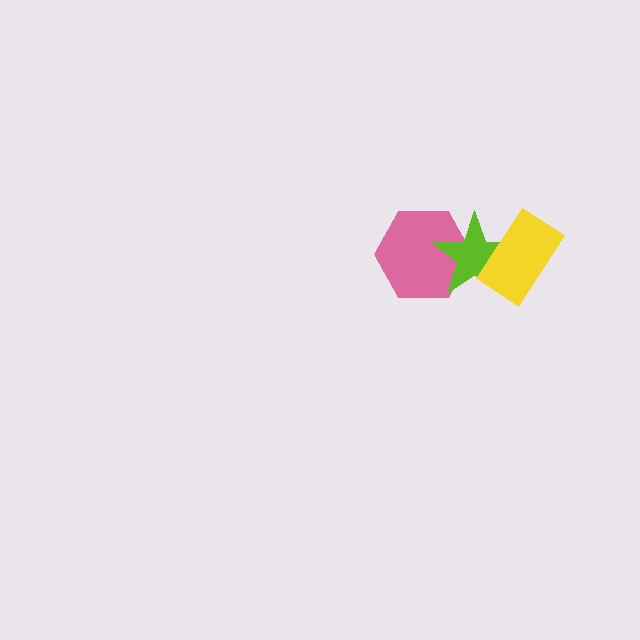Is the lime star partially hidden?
Yes, it is partially covered by another shape.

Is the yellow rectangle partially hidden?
No, no other shape covers it.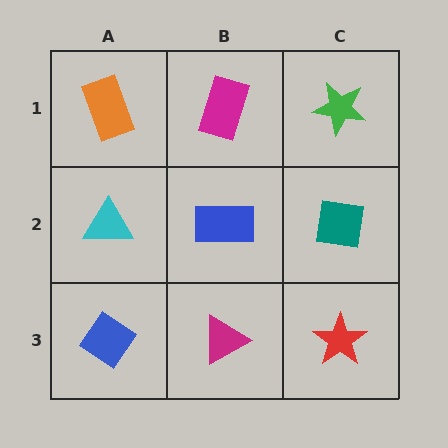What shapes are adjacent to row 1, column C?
A teal square (row 2, column C), a magenta rectangle (row 1, column B).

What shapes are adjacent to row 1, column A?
A cyan triangle (row 2, column A), a magenta rectangle (row 1, column B).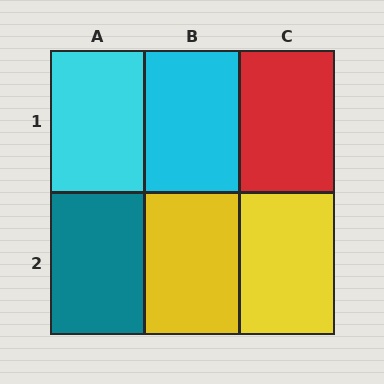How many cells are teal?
1 cell is teal.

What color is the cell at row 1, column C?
Red.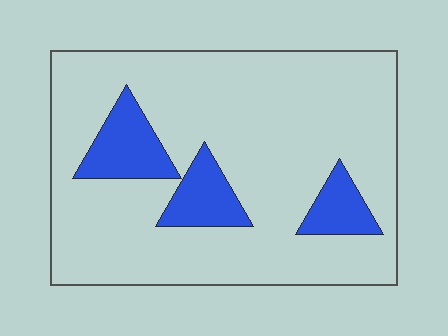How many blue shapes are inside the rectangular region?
3.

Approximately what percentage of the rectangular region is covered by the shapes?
Approximately 15%.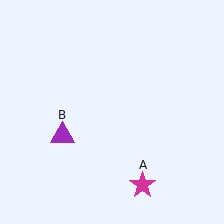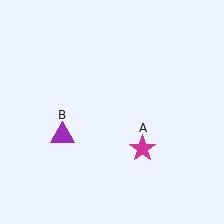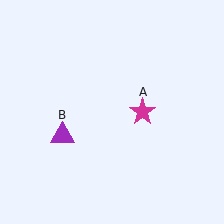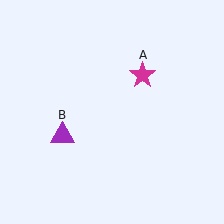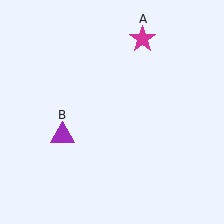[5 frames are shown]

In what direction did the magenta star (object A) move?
The magenta star (object A) moved up.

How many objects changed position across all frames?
1 object changed position: magenta star (object A).